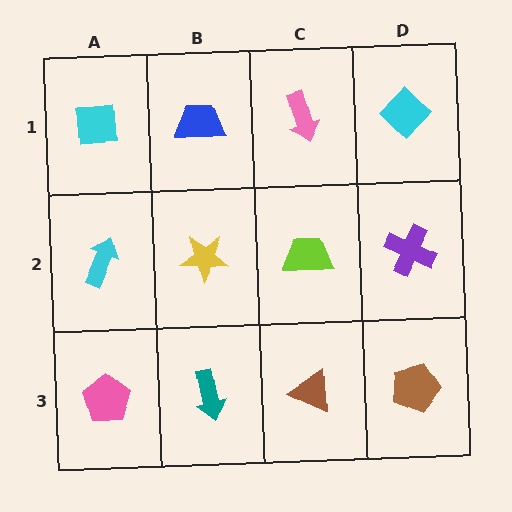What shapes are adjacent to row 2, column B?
A blue trapezoid (row 1, column B), a teal arrow (row 3, column B), a cyan arrow (row 2, column A), a lime trapezoid (row 2, column C).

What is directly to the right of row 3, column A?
A teal arrow.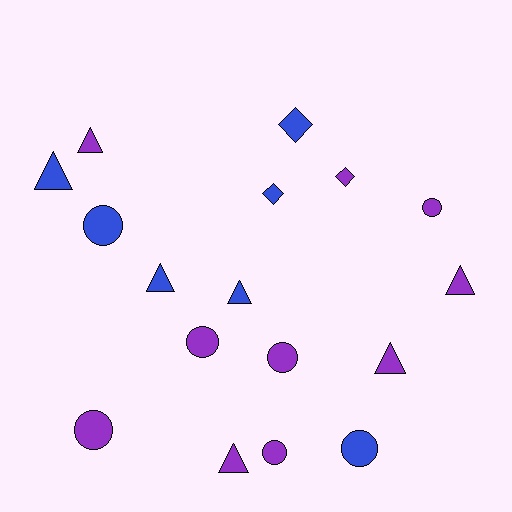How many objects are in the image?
There are 17 objects.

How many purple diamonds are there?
There is 1 purple diamond.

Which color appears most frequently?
Purple, with 10 objects.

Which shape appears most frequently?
Circle, with 7 objects.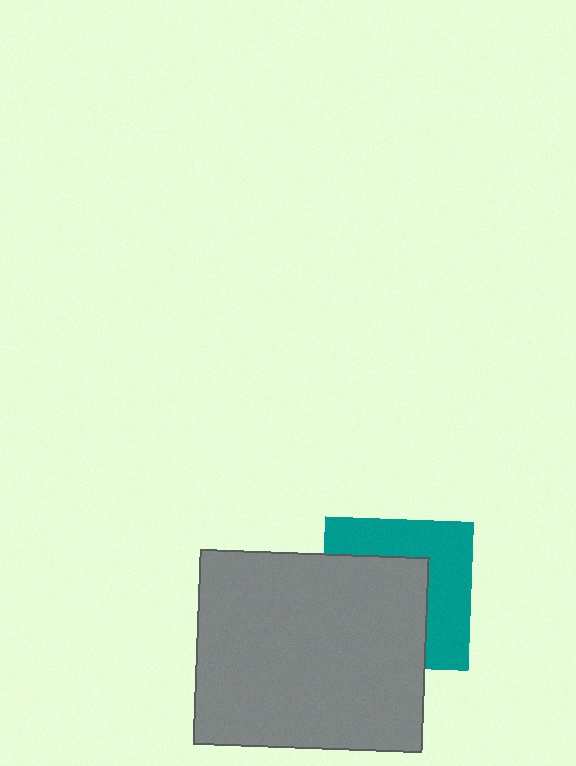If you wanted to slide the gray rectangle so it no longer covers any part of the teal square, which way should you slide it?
Slide it toward the lower-left — that is the most direct way to separate the two shapes.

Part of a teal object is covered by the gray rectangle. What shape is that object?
It is a square.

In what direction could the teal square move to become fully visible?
The teal square could move toward the upper-right. That would shift it out from behind the gray rectangle entirely.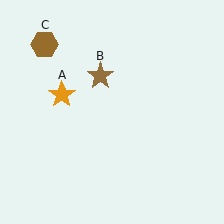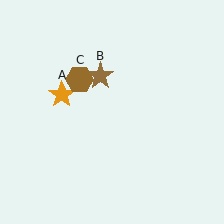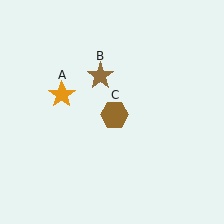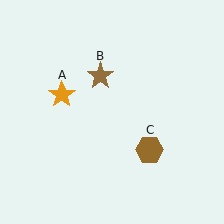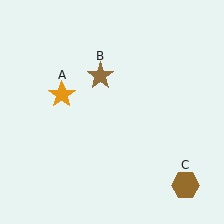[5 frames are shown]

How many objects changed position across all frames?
1 object changed position: brown hexagon (object C).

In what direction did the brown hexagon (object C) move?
The brown hexagon (object C) moved down and to the right.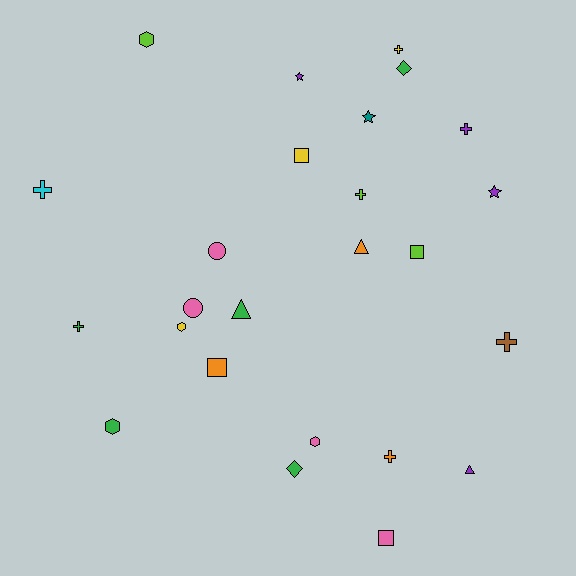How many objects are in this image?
There are 25 objects.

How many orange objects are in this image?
There are 3 orange objects.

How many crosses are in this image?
There are 7 crosses.